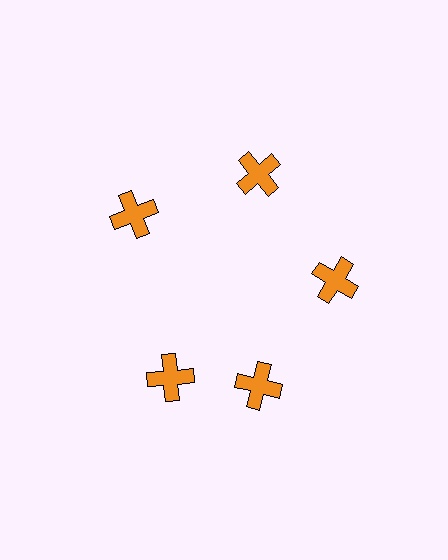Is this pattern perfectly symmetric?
No. The 5 orange crosses are arranged in a ring, but one element near the 8 o'clock position is rotated out of alignment along the ring, breaking the 5-fold rotational symmetry.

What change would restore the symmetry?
The symmetry would be restored by rotating it back into even spacing with its neighbors so that all 5 crosses sit at equal angles and equal distance from the center.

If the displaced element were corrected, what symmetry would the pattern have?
It would have 5-fold rotational symmetry — the pattern would map onto itself every 72 degrees.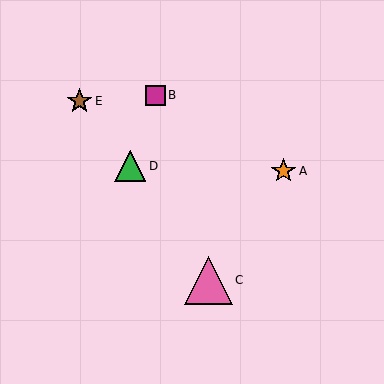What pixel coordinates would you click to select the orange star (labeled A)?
Click at (283, 171) to select the orange star A.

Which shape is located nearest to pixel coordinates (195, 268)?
The pink triangle (labeled C) at (208, 280) is nearest to that location.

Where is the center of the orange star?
The center of the orange star is at (283, 171).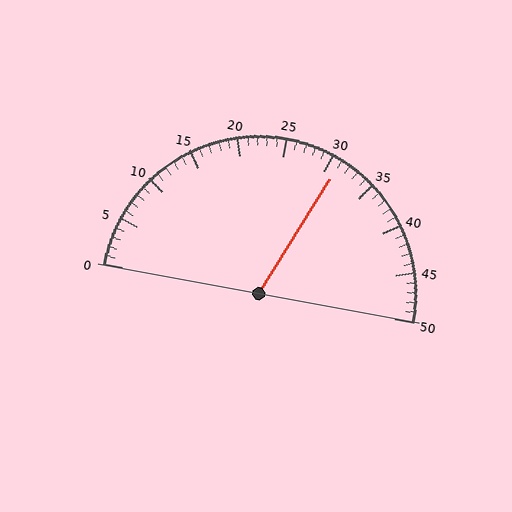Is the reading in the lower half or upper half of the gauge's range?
The reading is in the upper half of the range (0 to 50).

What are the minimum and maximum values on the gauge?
The gauge ranges from 0 to 50.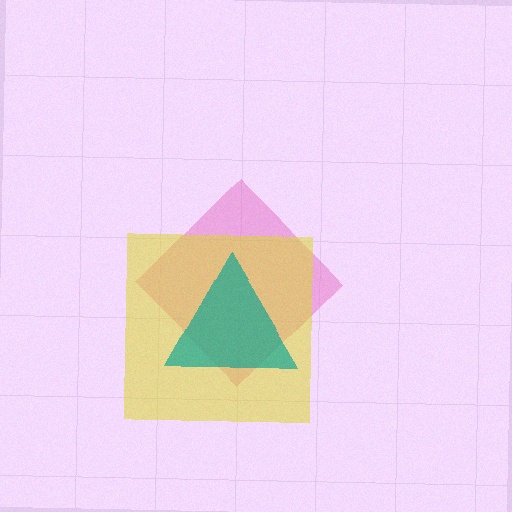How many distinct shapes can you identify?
There are 3 distinct shapes: a pink diamond, a yellow square, a teal triangle.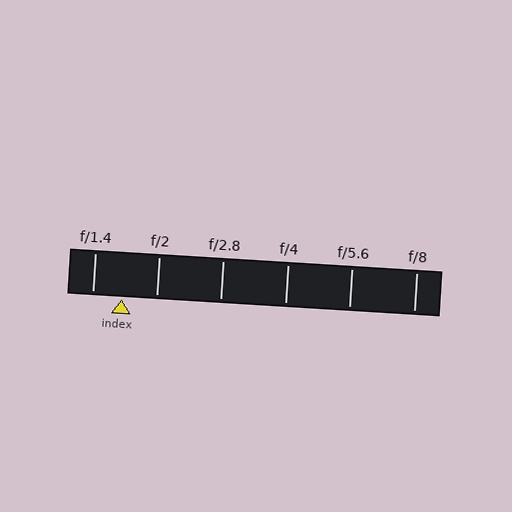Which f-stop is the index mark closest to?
The index mark is closest to f/1.4.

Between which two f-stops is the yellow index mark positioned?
The index mark is between f/1.4 and f/2.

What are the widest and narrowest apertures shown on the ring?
The widest aperture shown is f/1.4 and the narrowest is f/8.